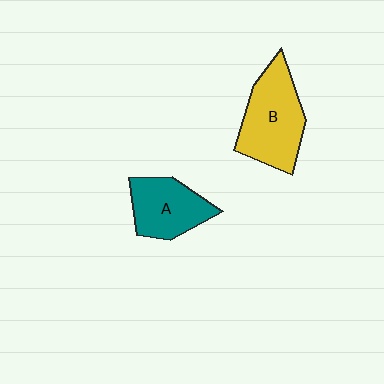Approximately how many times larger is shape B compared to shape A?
Approximately 1.4 times.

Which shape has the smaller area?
Shape A (teal).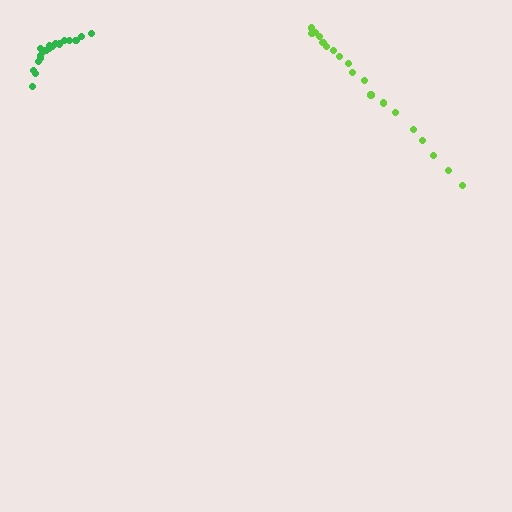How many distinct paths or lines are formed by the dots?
There are 2 distinct paths.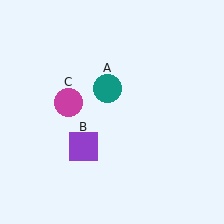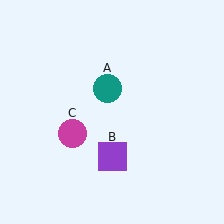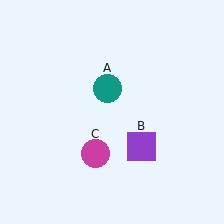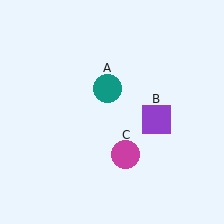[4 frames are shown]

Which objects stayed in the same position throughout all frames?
Teal circle (object A) remained stationary.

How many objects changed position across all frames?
2 objects changed position: purple square (object B), magenta circle (object C).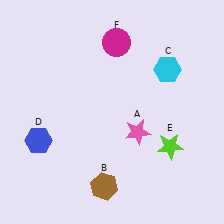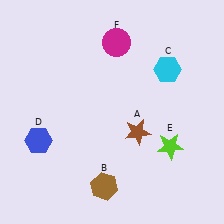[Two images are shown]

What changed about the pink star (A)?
In Image 1, A is pink. In Image 2, it changed to brown.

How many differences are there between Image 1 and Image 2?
There is 1 difference between the two images.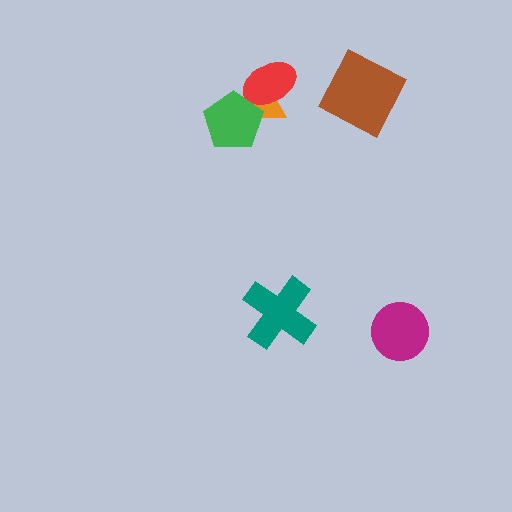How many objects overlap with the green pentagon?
2 objects overlap with the green pentagon.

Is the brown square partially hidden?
No, no other shape covers it.